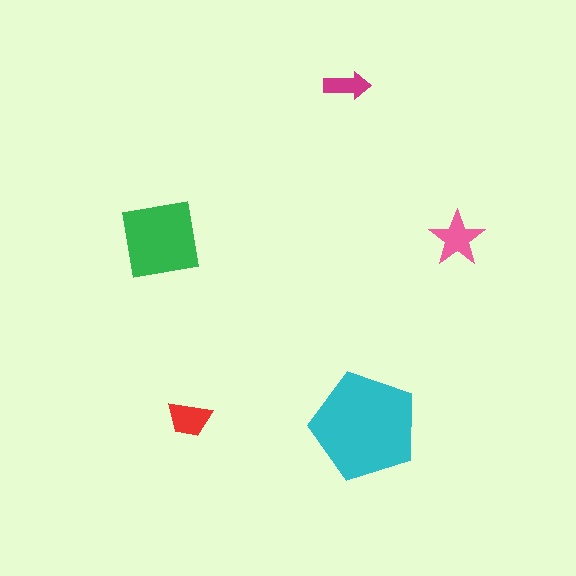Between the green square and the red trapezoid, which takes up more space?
The green square.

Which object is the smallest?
The magenta arrow.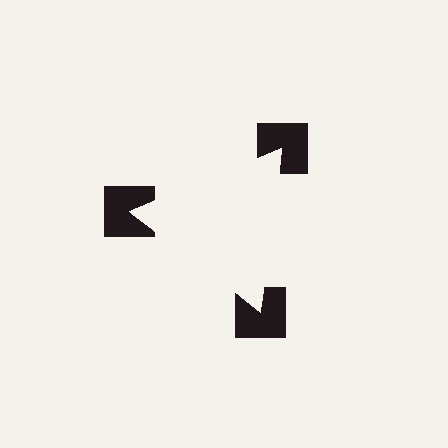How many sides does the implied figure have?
3 sides.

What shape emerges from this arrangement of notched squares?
An illusory triangle — its edges are inferred from the aligned wedge cuts in the notched squares, not physically drawn.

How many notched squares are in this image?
There are 3 — one at each vertex of the illusory triangle.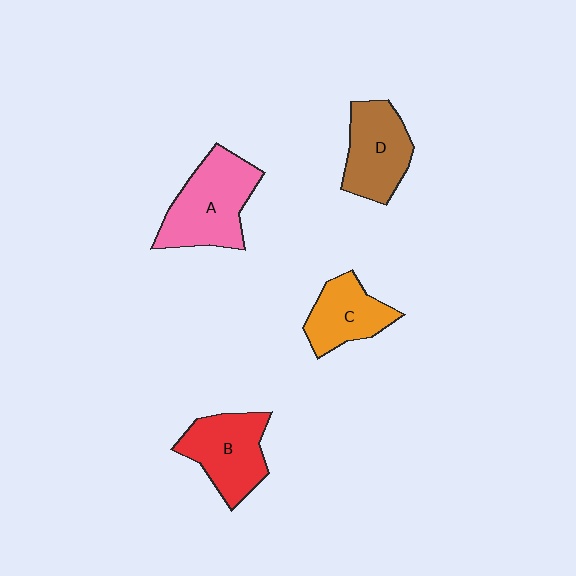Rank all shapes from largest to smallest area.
From largest to smallest: A (pink), B (red), D (brown), C (orange).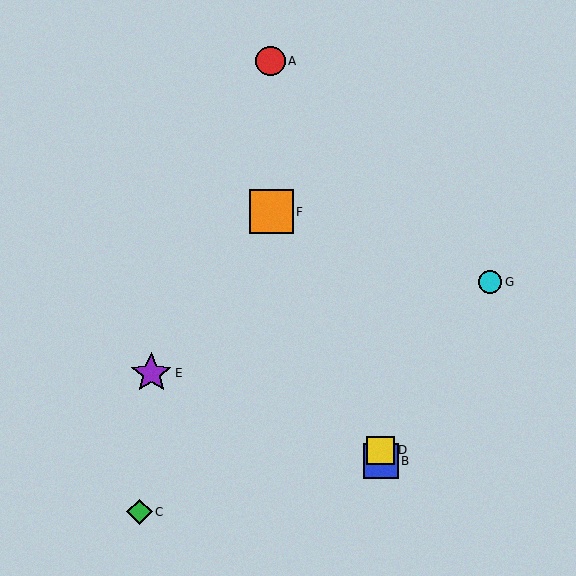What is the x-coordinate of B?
Object B is at x≈381.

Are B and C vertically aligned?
No, B is at x≈381 and C is at x≈139.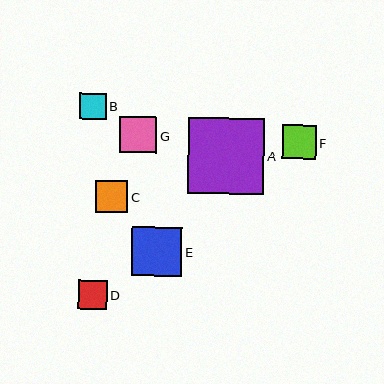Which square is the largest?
Square A is the largest with a size of approximately 76 pixels.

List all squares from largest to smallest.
From largest to smallest: A, E, G, F, C, D, B.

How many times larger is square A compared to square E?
Square A is approximately 1.5 times the size of square E.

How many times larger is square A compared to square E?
Square A is approximately 1.5 times the size of square E.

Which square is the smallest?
Square B is the smallest with a size of approximately 27 pixels.